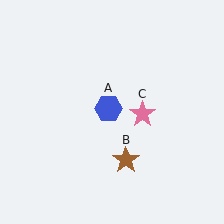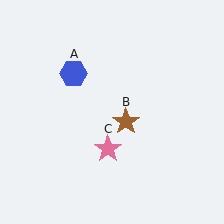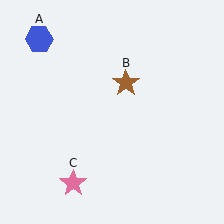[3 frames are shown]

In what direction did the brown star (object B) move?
The brown star (object B) moved up.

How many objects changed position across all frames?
3 objects changed position: blue hexagon (object A), brown star (object B), pink star (object C).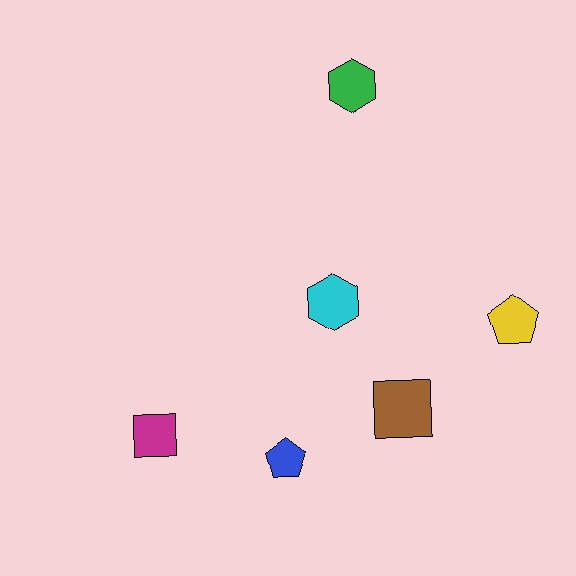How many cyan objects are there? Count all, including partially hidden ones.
There is 1 cyan object.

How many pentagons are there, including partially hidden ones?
There are 2 pentagons.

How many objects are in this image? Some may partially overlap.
There are 6 objects.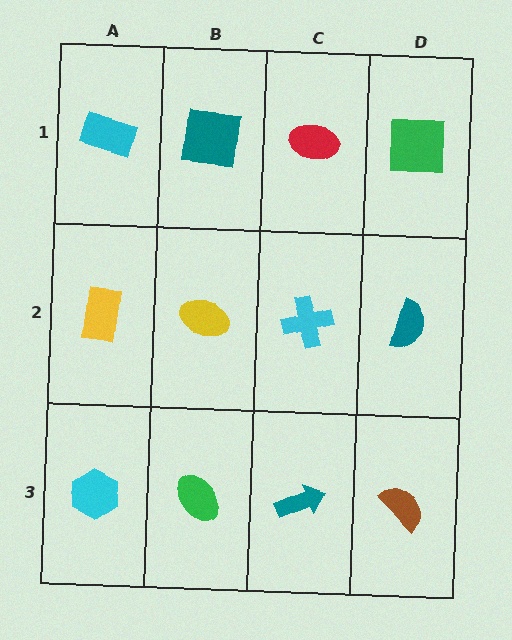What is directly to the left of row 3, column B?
A cyan hexagon.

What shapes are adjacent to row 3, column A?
A yellow rectangle (row 2, column A), a green ellipse (row 3, column B).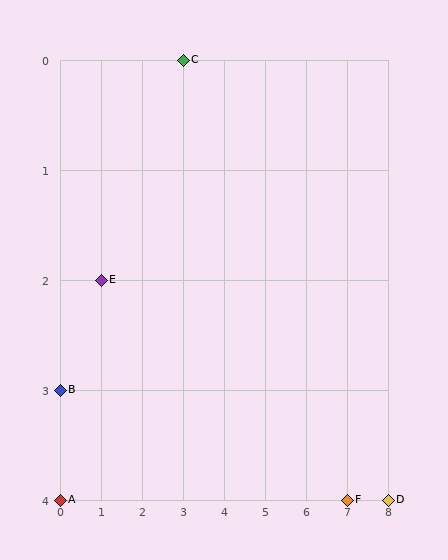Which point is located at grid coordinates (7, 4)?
Point F is at (7, 4).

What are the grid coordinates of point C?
Point C is at grid coordinates (3, 0).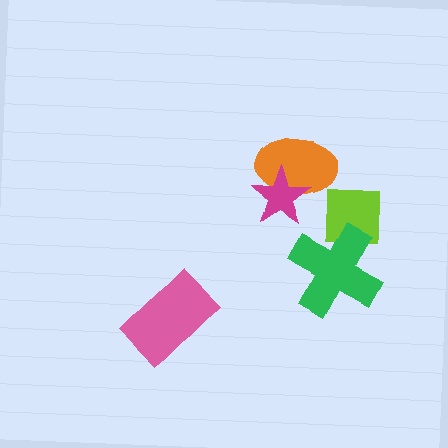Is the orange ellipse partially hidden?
Yes, it is partially covered by another shape.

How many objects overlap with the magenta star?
1 object overlaps with the magenta star.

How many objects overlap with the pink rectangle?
0 objects overlap with the pink rectangle.